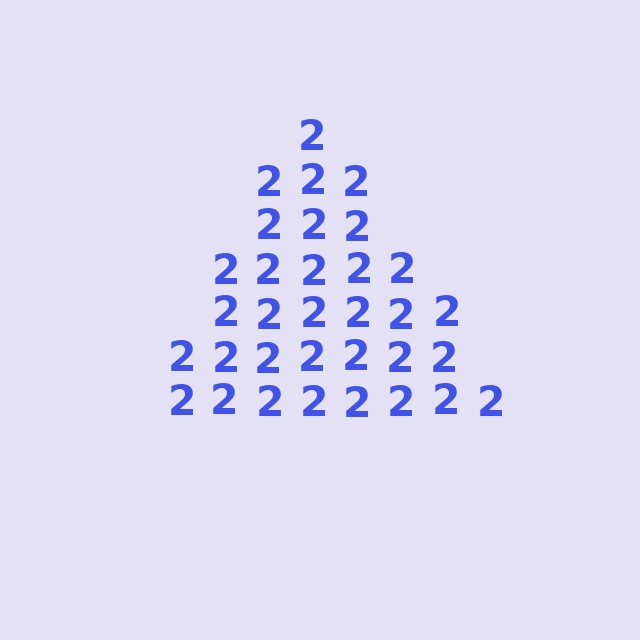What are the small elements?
The small elements are digit 2's.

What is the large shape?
The large shape is a triangle.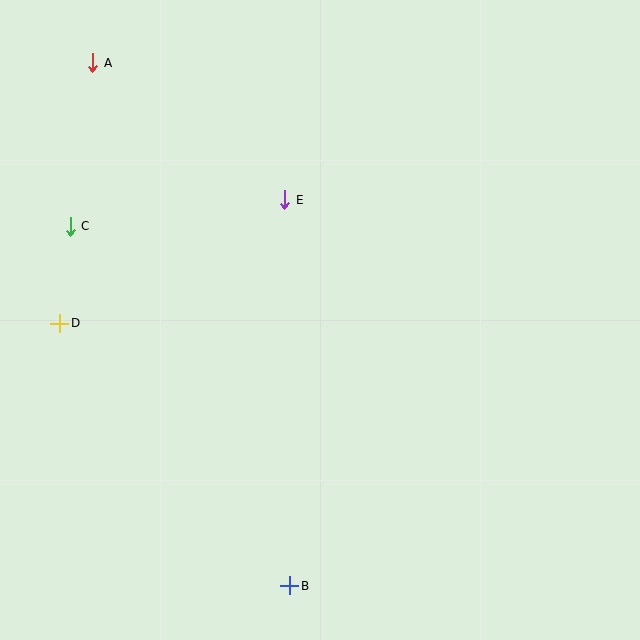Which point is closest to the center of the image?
Point E at (285, 200) is closest to the center.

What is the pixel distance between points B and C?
The distance between B and C is 421 pixels.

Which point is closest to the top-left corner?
Point A is closest to the top-left corner.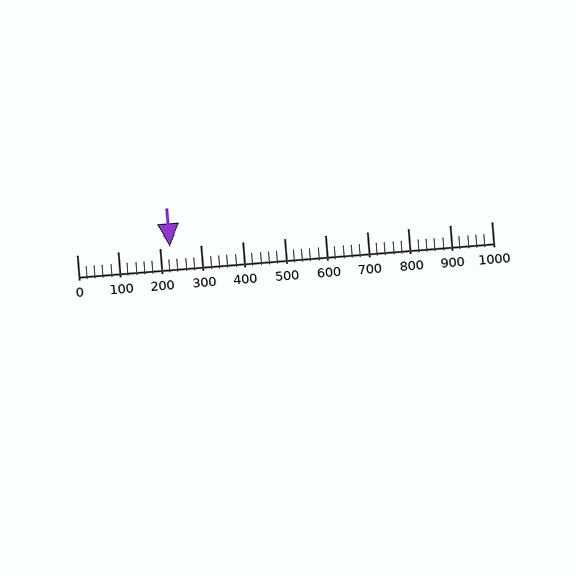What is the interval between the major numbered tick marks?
The major tick marks are spaced 100 units apart.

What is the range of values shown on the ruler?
The ruler shows values from 0 to 1000.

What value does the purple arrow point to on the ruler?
The purple arrow points to approximately 224.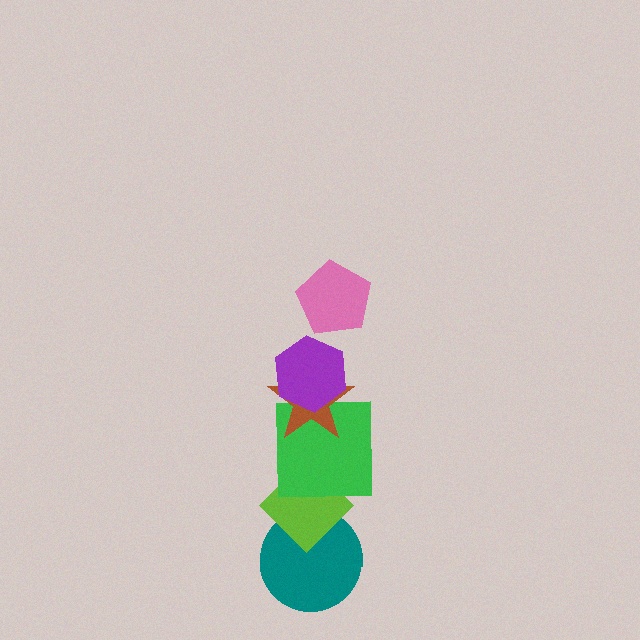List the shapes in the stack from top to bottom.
From top to bottom: the pink pentagon, the purple hexagon, the brown star, the green square, the lime diamond, the teal circle.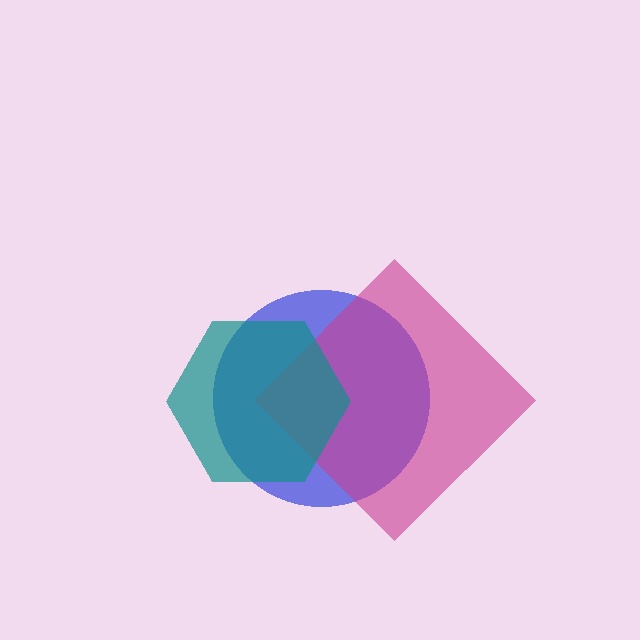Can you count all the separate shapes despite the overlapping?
Yes, there are 3 separate shapes.